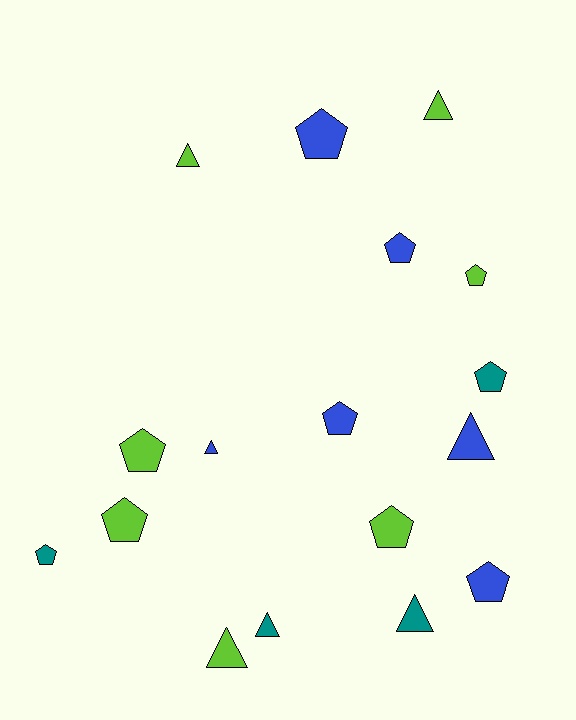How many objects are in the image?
There are 17 objects.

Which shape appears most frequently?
Pentagon, with 10 objects.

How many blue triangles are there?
There are 2 blue triangles.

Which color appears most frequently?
Lime, with 7 objects.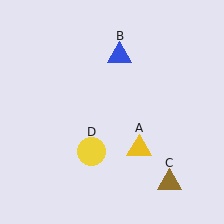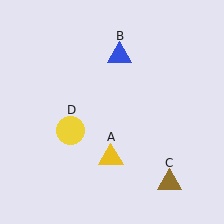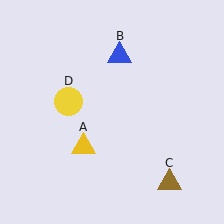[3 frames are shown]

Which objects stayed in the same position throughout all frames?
Blue triangle (object B) and brown triangle (object C) remained stationary.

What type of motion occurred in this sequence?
The yellow triangle (object A), yellow circle (object D) rotated clockwise around the center of the scene.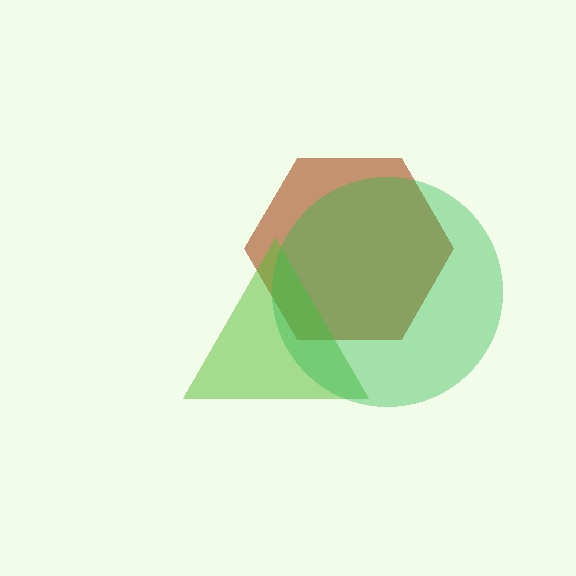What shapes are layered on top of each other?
The layered shapes are: a brown hexagon, a lime triangle, a green circle.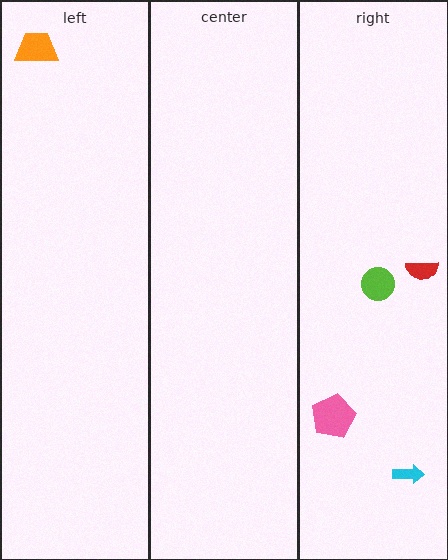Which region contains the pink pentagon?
The right region.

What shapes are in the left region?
The orange trapezoid.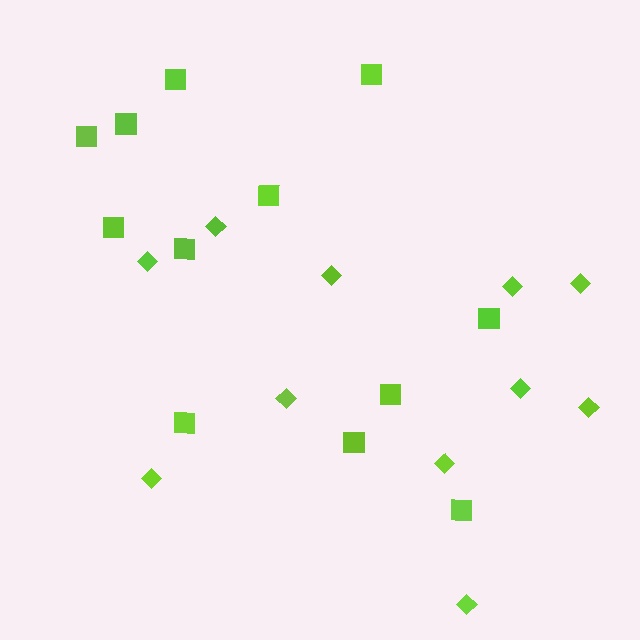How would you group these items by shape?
There are 2 groups: one group of squares (12) and one group of diamonds (11).